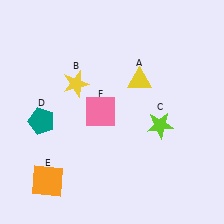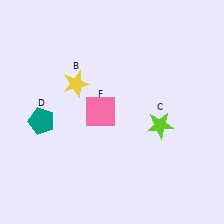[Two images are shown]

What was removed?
The yellow triangle (A), the orange square (E) were removed in Image 2.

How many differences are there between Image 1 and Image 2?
There are 2 differences between the two images.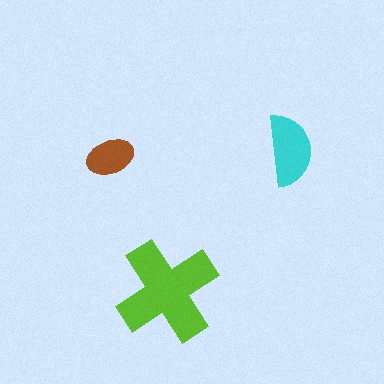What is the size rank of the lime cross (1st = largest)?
1st.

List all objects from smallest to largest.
The brown ellipse, the cyan semicircle, the lime cross.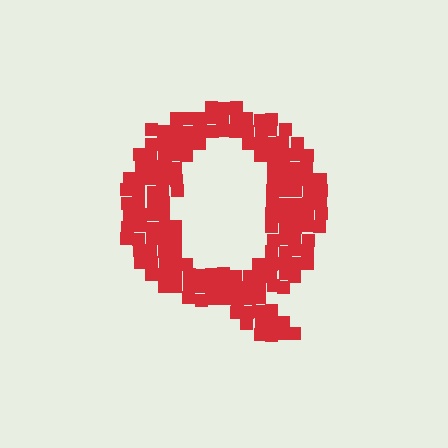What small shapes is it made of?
It is made of small squares.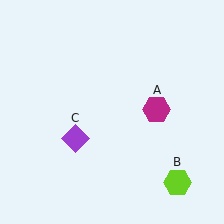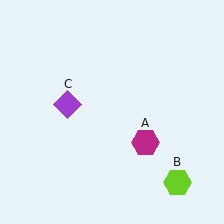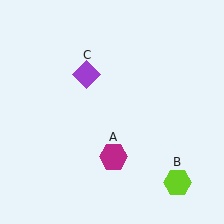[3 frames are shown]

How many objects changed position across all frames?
2 objects changed position: magenta hexagon (object A), purple diamond (object C).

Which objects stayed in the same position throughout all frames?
Lime hexagon (object B) remained stationary.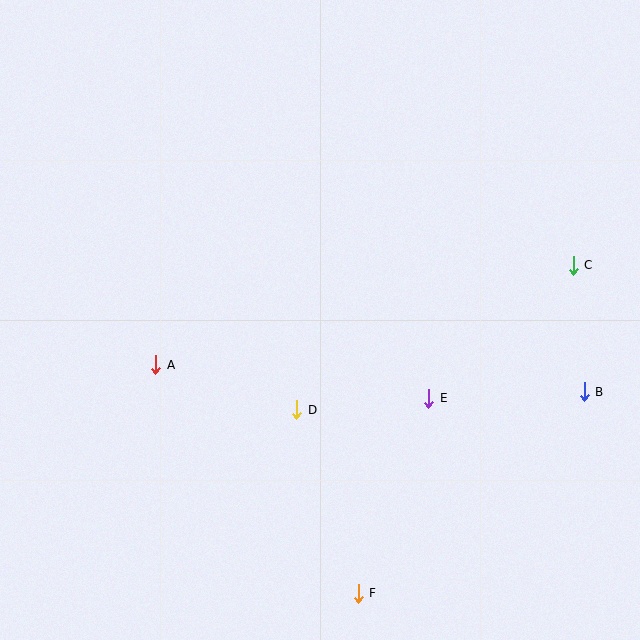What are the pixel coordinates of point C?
Point C is at (573, 265).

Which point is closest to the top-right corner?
Point C is closest to the top-right corner.